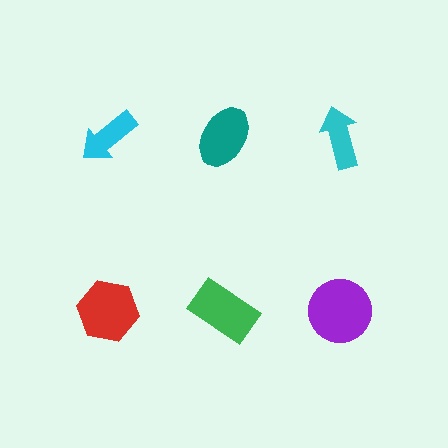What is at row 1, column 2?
A teal ellipse.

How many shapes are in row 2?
3 shapes.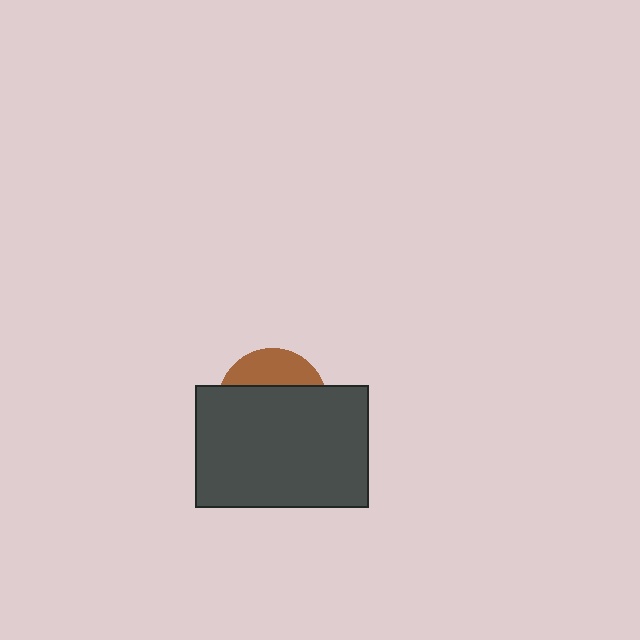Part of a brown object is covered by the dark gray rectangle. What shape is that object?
It is a circle.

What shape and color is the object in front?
The object in front is a dark gray rectangle.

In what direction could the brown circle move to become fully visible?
The brown circle could move up. That would shift it out from behind the dark gray rectangle entirely.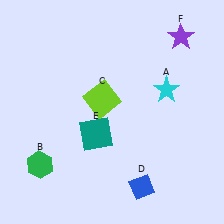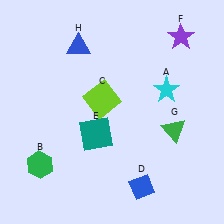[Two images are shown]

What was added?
A green triangle (G), a blue triangle (H) were added in Image 2.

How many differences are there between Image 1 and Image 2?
There are 2 differences between the two images.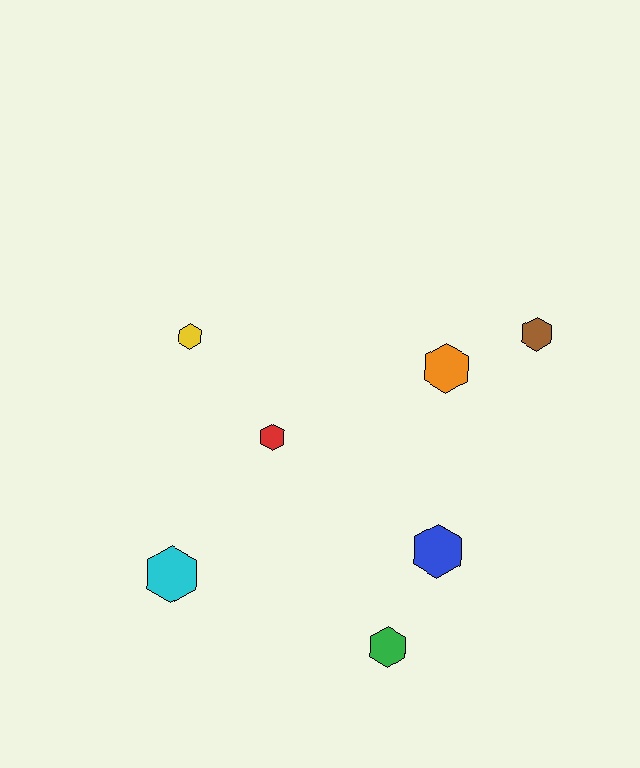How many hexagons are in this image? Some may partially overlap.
There are 7 hexagons.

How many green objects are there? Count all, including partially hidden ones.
There is 1 green object.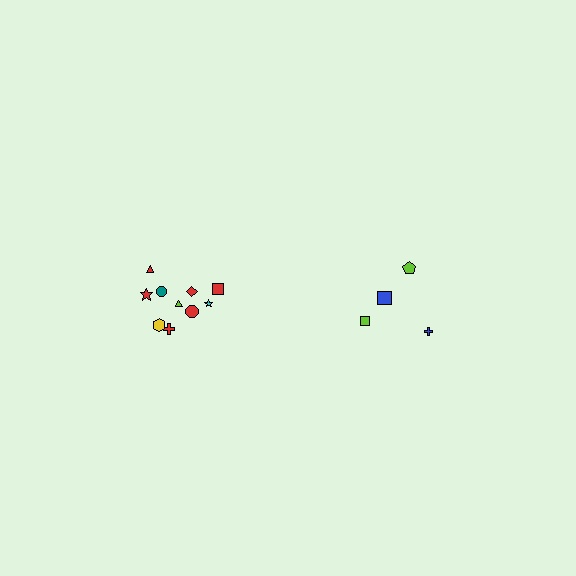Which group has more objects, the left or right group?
The left group.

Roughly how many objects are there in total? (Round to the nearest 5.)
Roughly 15 objects in total.